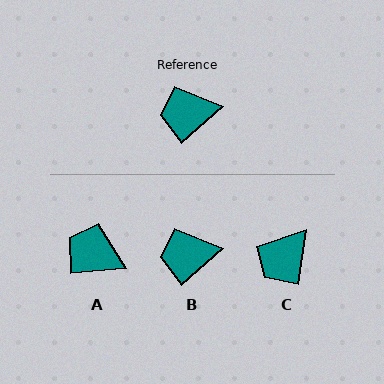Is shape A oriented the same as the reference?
No, it is off by about 36 degrees.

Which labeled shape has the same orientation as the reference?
B.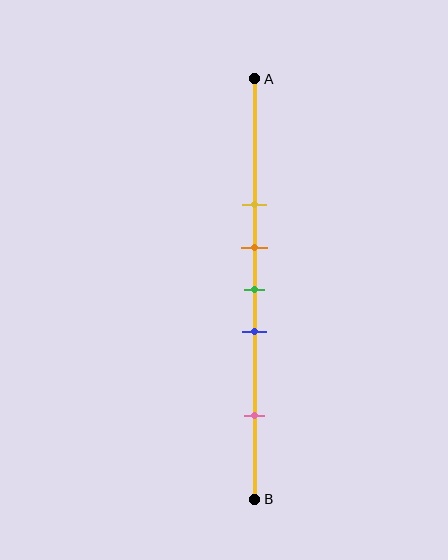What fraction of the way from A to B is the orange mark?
The orange mark is approximately 40% (0.4) of the way from A to B.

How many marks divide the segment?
There are 5 marks dividing the segment.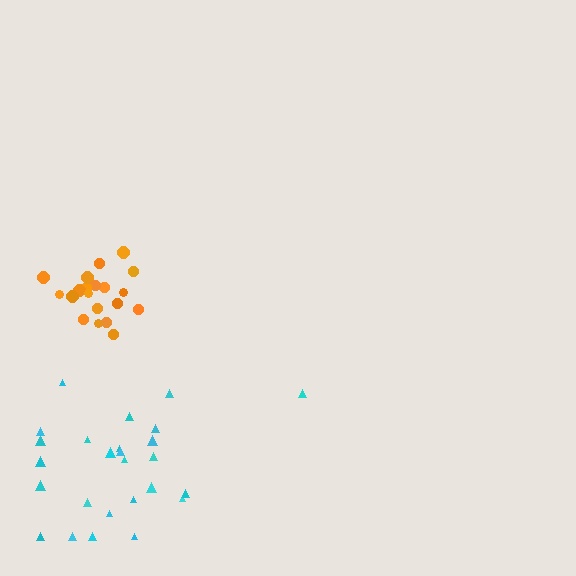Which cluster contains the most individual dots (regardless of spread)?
Cyan (26).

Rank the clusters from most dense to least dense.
orange, cyan.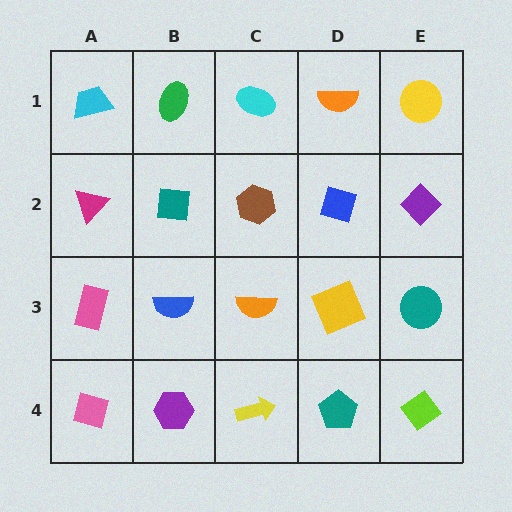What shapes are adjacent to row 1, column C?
A brown hexagon (row 2, column C), a green ellipse (row 1, column B), an orange semicircle (row 1, column D).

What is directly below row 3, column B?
A purple hexagon.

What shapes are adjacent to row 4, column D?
A yellow square (row 3, column D), a yellow arrow (row 4, column C), a lime diamond (row 4, column E).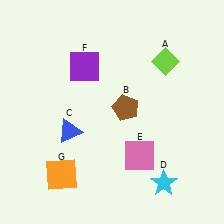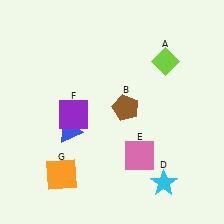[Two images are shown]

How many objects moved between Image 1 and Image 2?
1 object moved between the two images.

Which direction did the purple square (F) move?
The purple square (F) moved down.